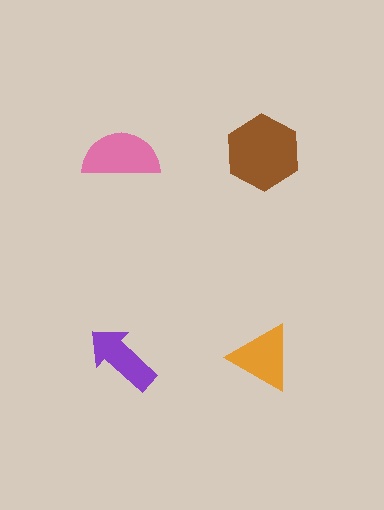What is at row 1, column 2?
A brown hexagon.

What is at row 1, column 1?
A pink semicircle.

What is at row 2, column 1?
A purple arrow.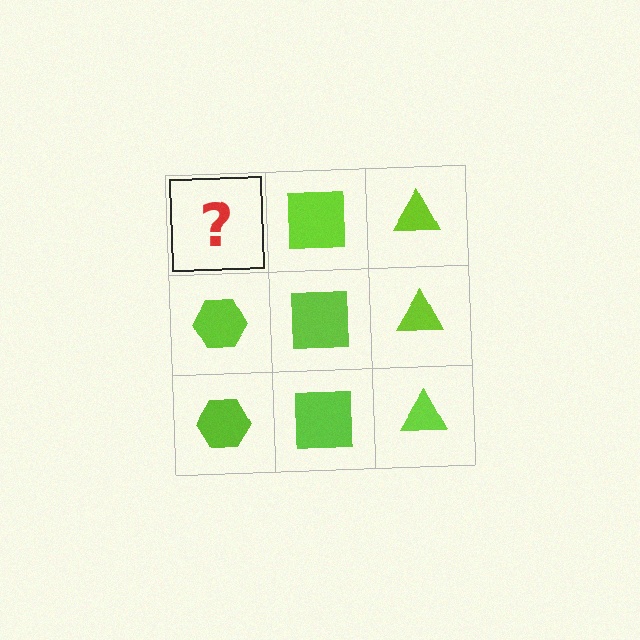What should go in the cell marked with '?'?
The missing cell should contain a lime hexagon.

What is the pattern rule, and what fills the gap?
The rule is that each column has a consistent shape. The gap should be filled with a lime hexagon.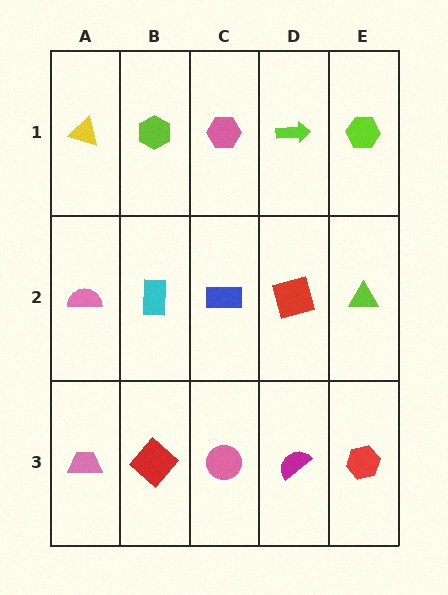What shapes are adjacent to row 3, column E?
A lime triangle (row 2, column E), a magenta semicircle (row 3, column D).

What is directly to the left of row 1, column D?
A pink hexagon.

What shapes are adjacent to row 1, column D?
A red square (row 2, column D), a pink hexagon (row 1, column C), a lime hexagon (row 1, column E).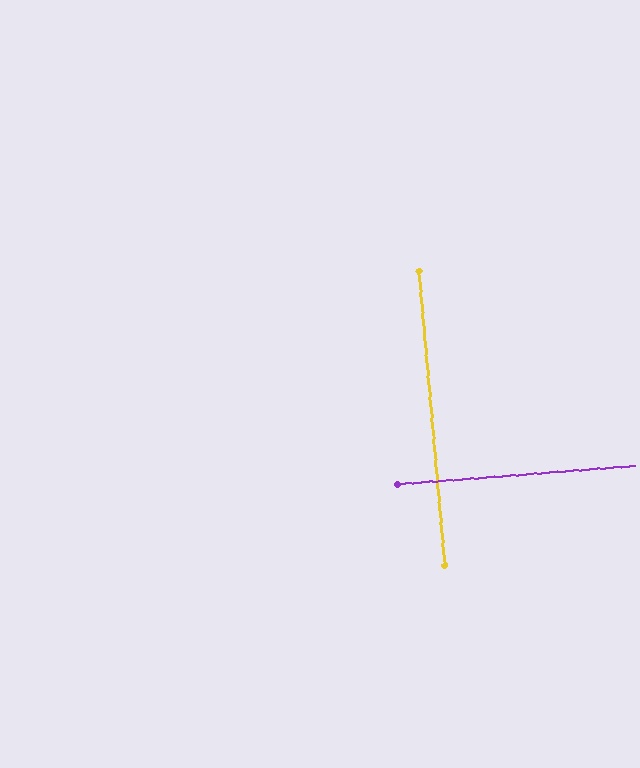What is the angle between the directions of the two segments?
Approximately 89 degrees.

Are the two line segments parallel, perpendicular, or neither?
Perpendicular — they meet at approximately 89°.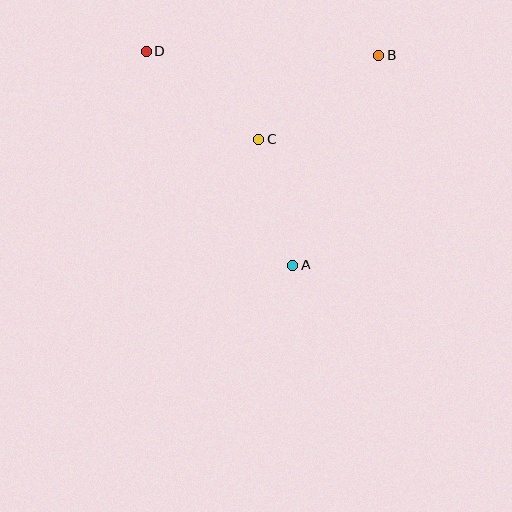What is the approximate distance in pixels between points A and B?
The distance between A and B is approximately 227 pixels.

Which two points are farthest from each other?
Points A and D are farthest from each other.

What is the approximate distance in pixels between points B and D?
The distance between B and D is approximately 232 pixels.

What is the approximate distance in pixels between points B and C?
The distance between B and C is approximately 147 pixels.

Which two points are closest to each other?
Points A and C are closest to each other.